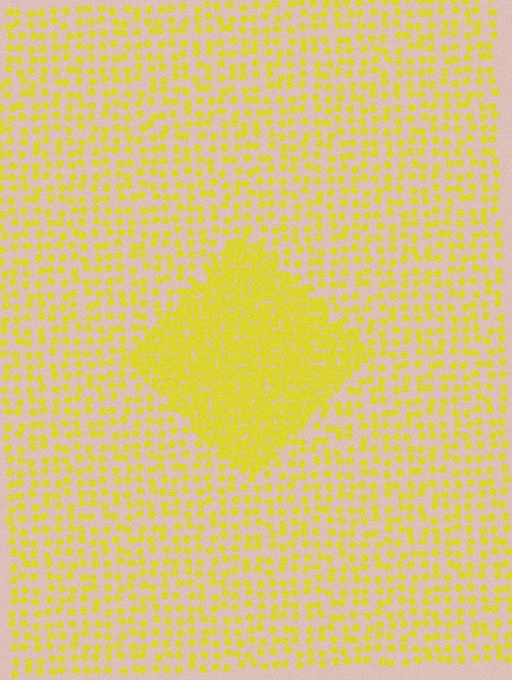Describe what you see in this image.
The image contains small yellow elements arranged at two different densities. A diamond-shaped region is visible where the elements are more densely packed than the surrounding area.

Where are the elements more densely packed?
The elements are more densely packed inside the diamond boundary.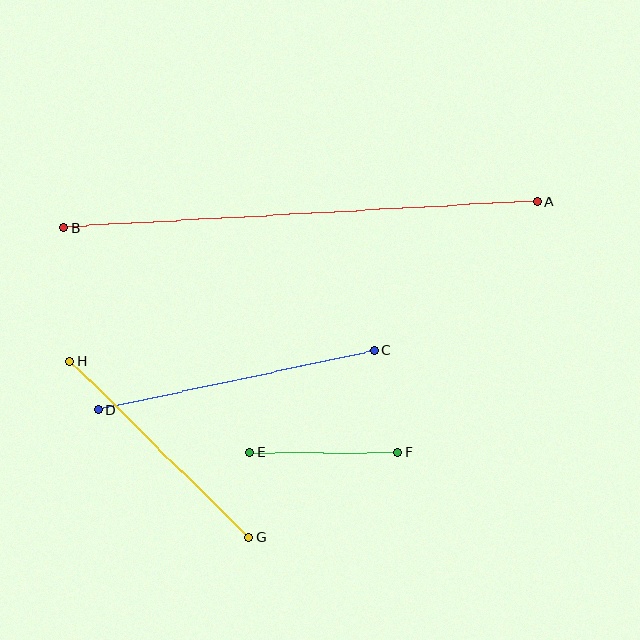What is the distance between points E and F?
The distance is approximately 148 pixels.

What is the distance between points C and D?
The distance is approximately 283 pixels.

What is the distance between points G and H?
The distance is approximately 251 pixels.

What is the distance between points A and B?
The distance is approximately 474 pixels.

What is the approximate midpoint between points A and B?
The midpoint is at approximately (300, 214) pixels.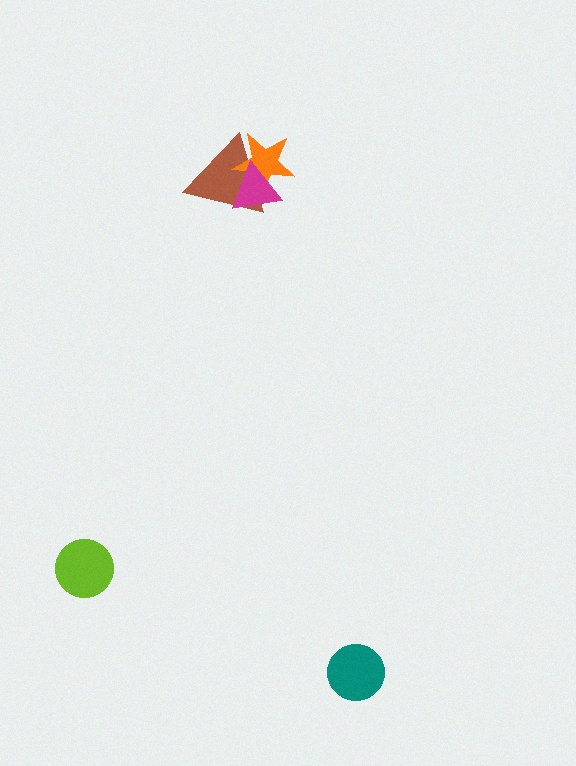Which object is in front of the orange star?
The magenta triangle is in front of the orange star.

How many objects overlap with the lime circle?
0 objects overlap with the lime circle.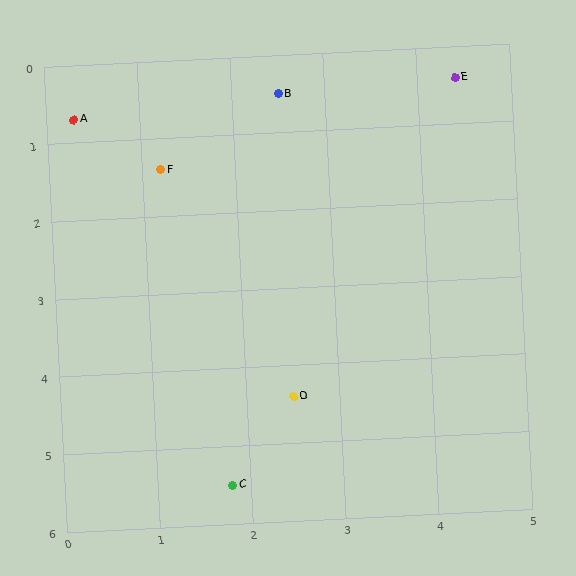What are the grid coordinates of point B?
Point B is at approximately (2.5, 0.5).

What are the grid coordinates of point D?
Point D is at approximately (2.5, 4.4).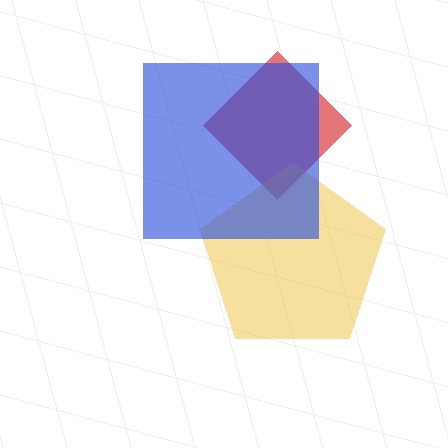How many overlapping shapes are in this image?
There are 3 overlapping shapes in the image.